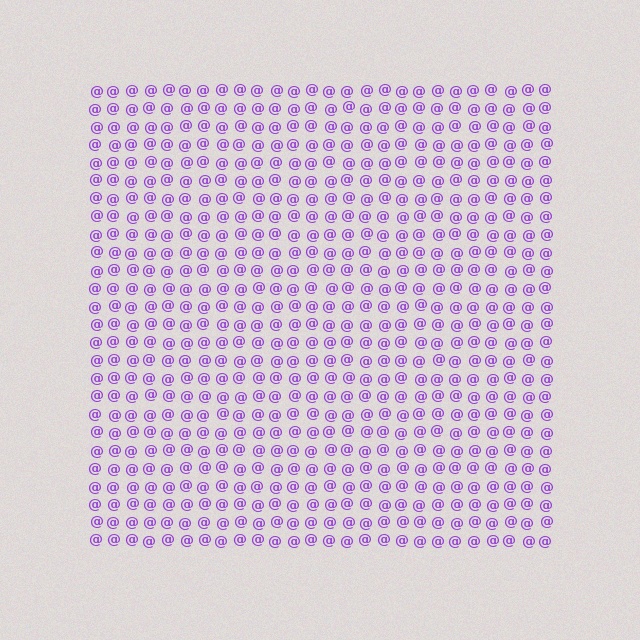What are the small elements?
The small elements are at signs.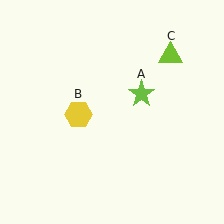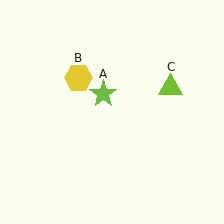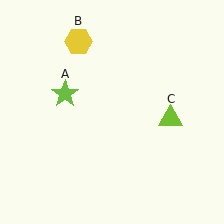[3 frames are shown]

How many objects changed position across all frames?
3 objects changed position: lime star (object A), yellow hexagon (object B), lime triangle (object C).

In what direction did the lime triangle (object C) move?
The lime triangle (object C) moved down.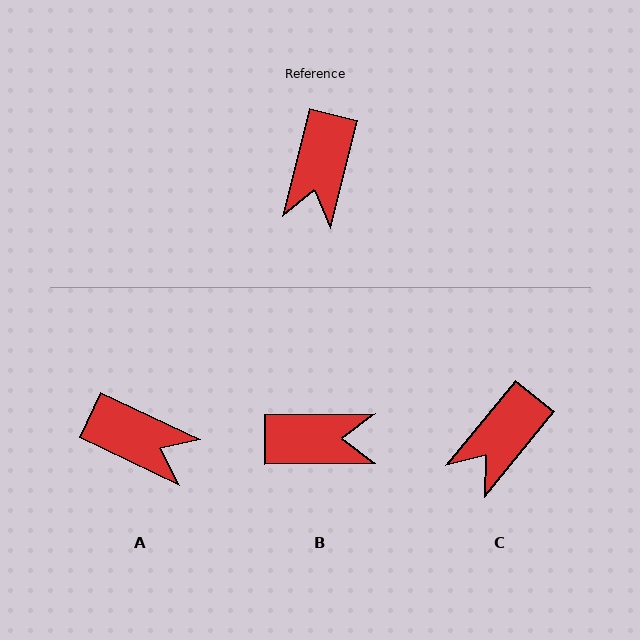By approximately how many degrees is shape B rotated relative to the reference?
Approximately 105 degrees counter-clockwise.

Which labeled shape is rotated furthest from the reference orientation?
B, about 105 degrees away.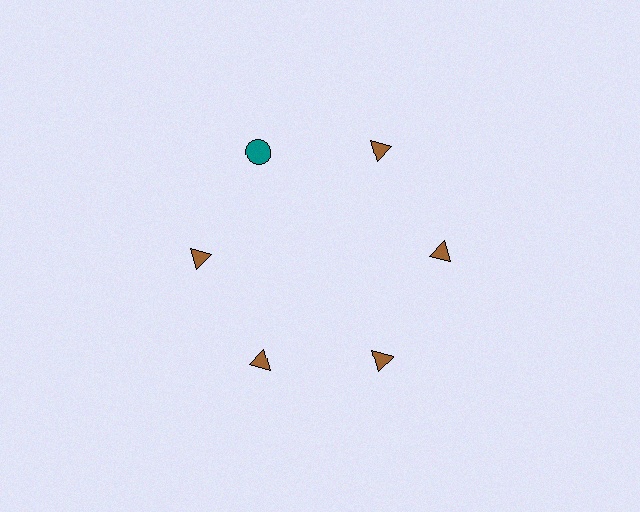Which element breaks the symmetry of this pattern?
The teal circle at roughly the 11 o'clock position breaks the symmetry. All other shapes are brown triangles.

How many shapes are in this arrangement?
There are 6 shapes arranged in a ring pattern.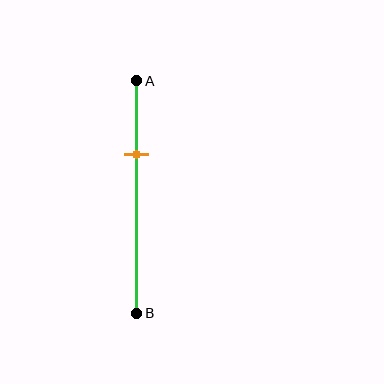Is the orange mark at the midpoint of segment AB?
No, the mark is at about 30% from A, not at the 50% midpoint.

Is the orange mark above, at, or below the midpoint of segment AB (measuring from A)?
The orange mark is above the midpoint of segment AB.